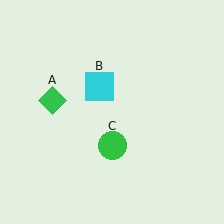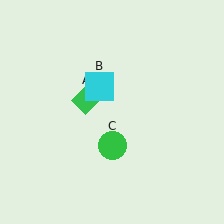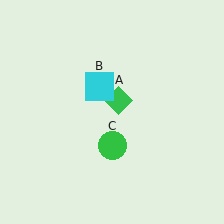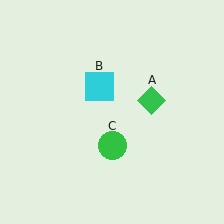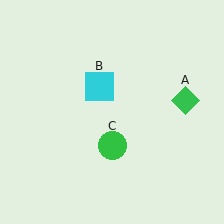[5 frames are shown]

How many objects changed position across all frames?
1 object changed position: green diamond (object A).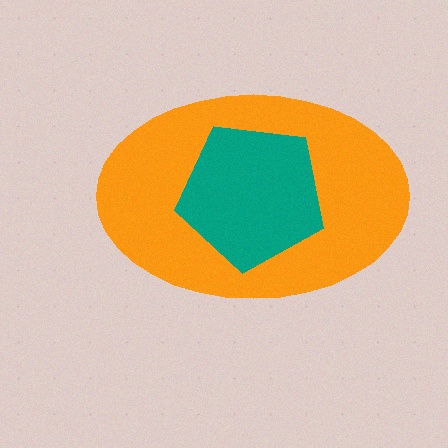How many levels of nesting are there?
2.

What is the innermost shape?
The teal pentagon.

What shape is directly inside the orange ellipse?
The teal pentagon.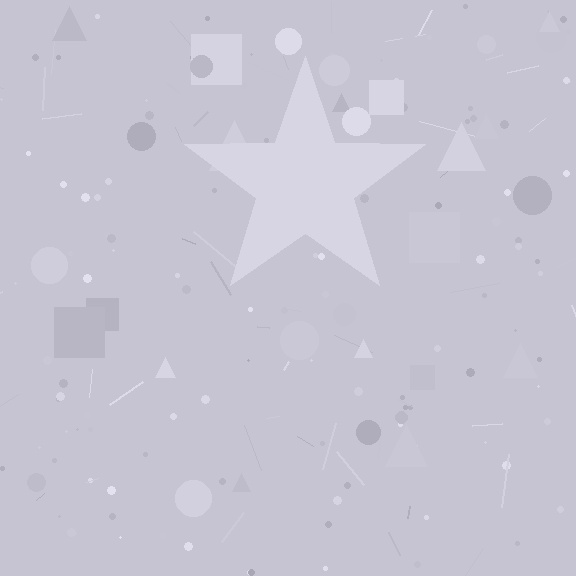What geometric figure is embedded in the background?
A star is embedded in the background.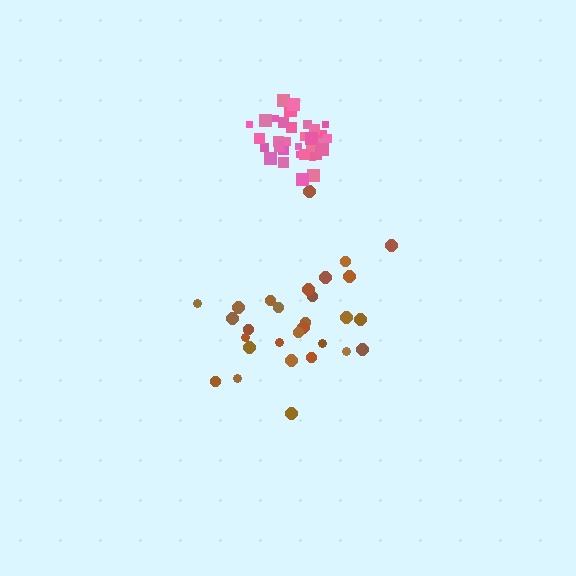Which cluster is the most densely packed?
Pink.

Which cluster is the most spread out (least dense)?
Brown.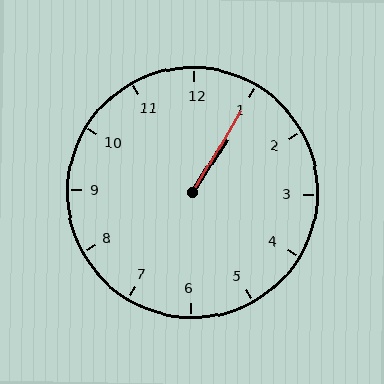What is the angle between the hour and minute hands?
Approximately 2 degrees.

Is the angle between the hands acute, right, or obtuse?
It is acute.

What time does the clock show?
1:05.